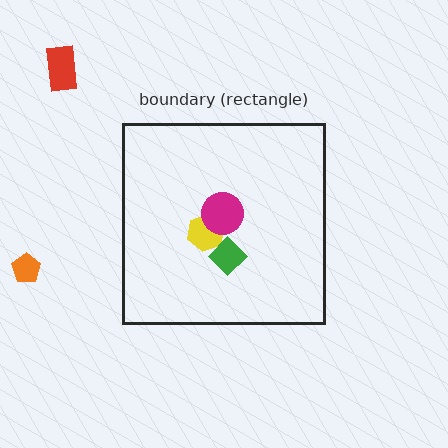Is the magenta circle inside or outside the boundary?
Inside.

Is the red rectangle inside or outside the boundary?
Outside.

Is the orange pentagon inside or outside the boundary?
Outside.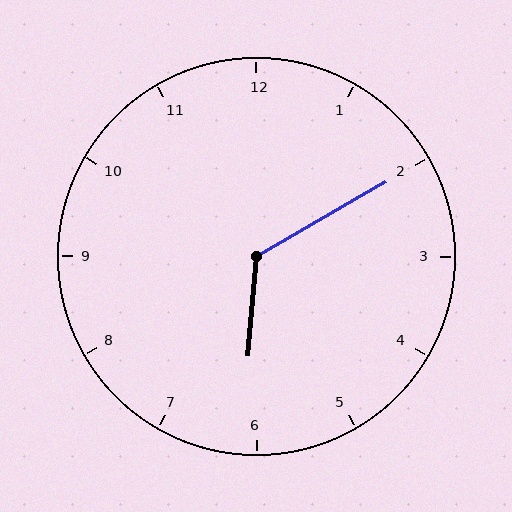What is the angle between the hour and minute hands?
Approximately 125 degrees.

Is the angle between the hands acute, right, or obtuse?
It is obtuse.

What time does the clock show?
6:10.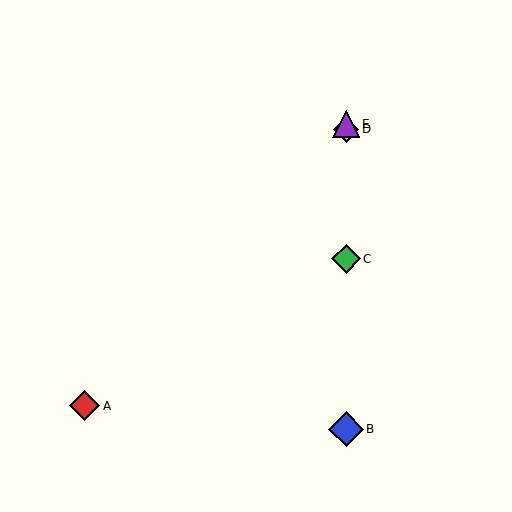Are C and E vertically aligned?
Yes, both are at x≈346.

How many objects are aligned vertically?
4 objects (B, C, D, E) are aligned vertically.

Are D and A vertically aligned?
No, D is at x≈346 and A is at x≈85.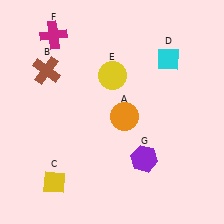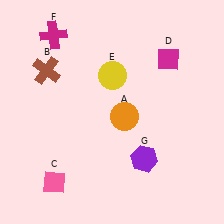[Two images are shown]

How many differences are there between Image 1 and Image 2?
There are 2 differences between the two images.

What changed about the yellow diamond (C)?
In Image 1, C is yellow. In Image 2, it changed to pink.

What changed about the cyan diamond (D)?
In Image 1, D is cyan. In Image 2, it changed to magenta.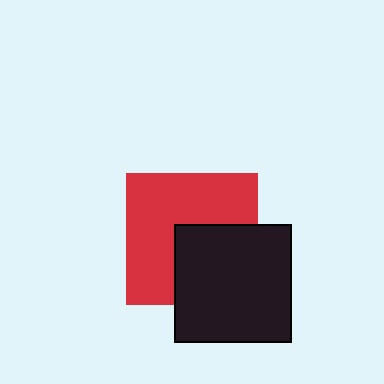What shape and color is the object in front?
The object in front is a black square.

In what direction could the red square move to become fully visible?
The red square could move toward the upper-left. That would shift it out from behind the black square entirely.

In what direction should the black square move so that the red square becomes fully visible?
The black square should move toward the lower-right. That is the shortest direction to clear the overlap and leave the red square fully visible.